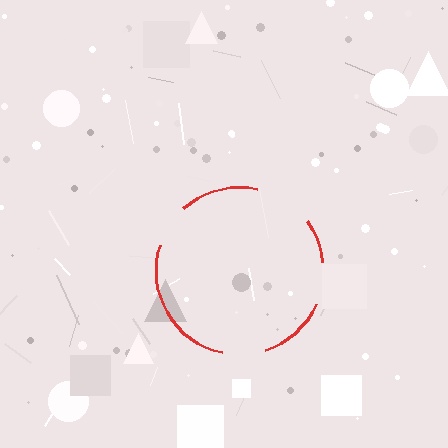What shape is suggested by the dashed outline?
The dashed outline suggests a circle.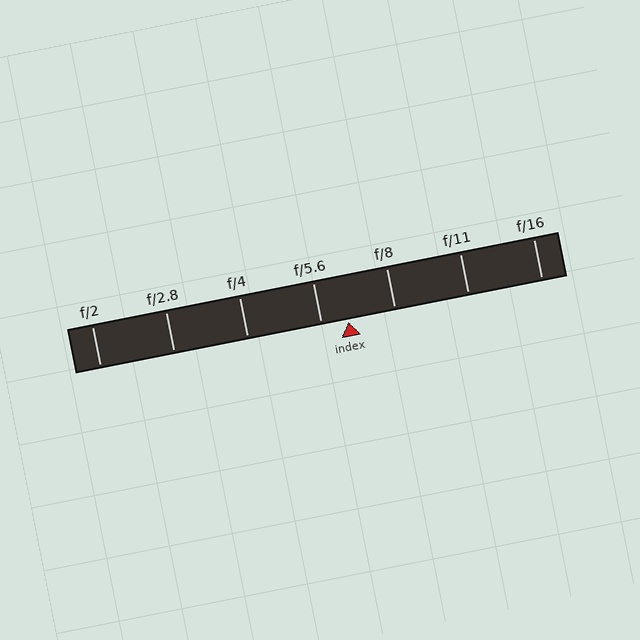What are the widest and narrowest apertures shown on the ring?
The widest aperture shown is f/2 and the narrowest is f/16.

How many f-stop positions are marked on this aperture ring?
There are 7 f-stop positions marked.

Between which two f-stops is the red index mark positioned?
The index mark is between f/5.6 and f/8.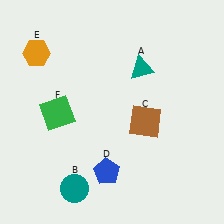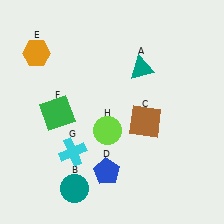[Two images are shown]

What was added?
A cyan cross (G), a lime circle (H) were added in Image 2.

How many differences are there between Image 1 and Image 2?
There are 2 differences between the two images.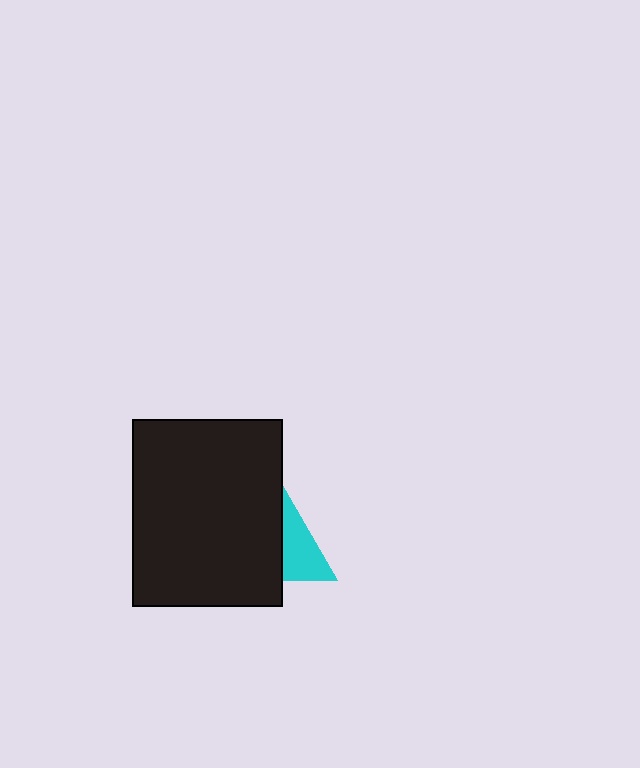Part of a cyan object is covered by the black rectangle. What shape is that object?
It is a triangle.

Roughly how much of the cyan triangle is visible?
A small part of it is visible (roughly 42%).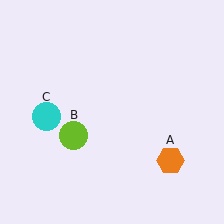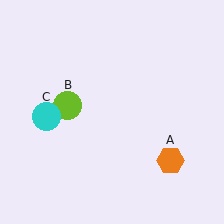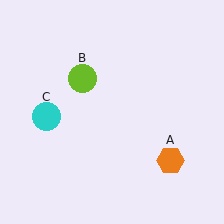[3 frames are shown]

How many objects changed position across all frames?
1 object changed position: lime circle (object B).